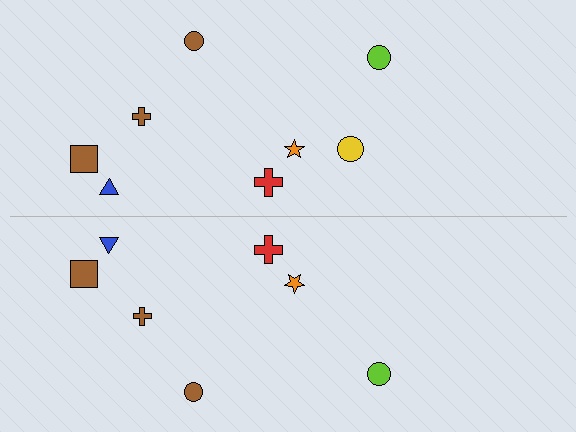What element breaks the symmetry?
A yellow circle is missing from the bottom side.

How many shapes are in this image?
There are 15 shapes in this image.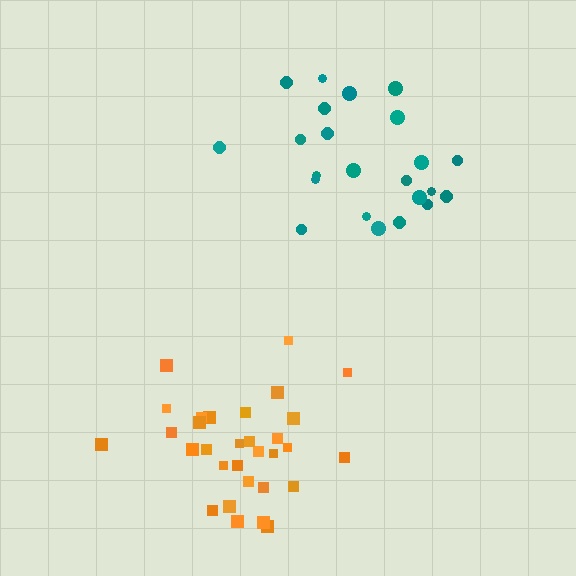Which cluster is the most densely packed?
Orange.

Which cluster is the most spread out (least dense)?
Teal.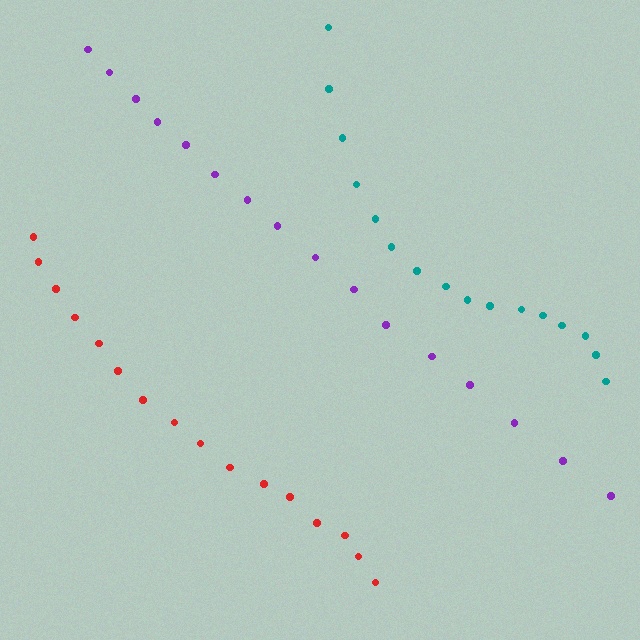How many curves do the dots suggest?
There are 3 distinct paths.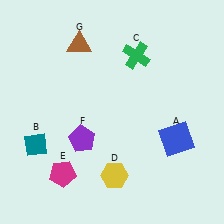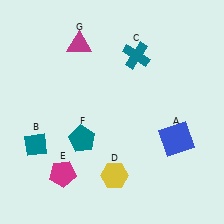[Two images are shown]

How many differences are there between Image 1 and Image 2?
There are 3 differences between the two images.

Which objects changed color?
C changed from green to teal. F changed from purple to teal. G changed from brown to magenta.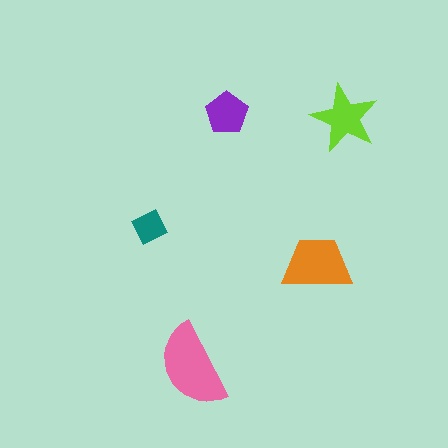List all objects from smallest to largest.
The teal diamond, the purple pentagon, the lime star, the orange trapezoid, the pink semicircle.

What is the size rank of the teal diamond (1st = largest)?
5th.